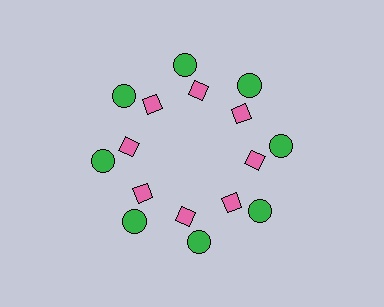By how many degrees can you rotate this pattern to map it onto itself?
The pattern maps onto itself every 45 degrees of rotation.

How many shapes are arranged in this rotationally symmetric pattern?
There are 16 shapes, arranged in 8 groups of 2.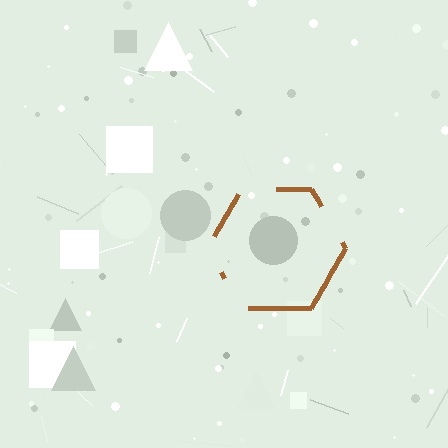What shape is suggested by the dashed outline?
The dashed outline suggests a hexagon.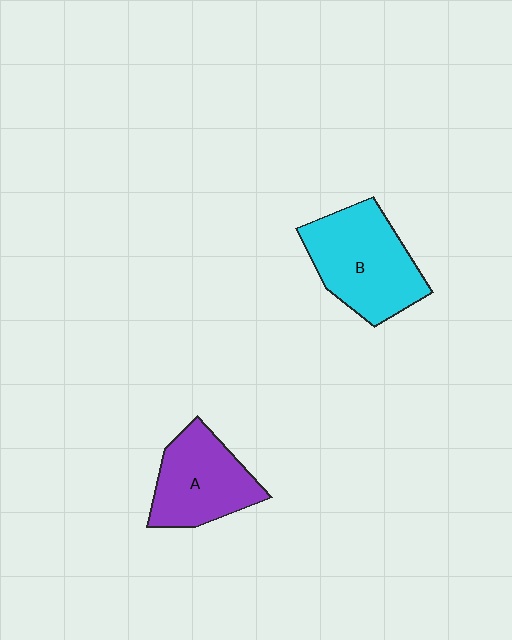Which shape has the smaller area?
Shape A (purple).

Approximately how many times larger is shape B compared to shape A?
Approximately 1.2 times.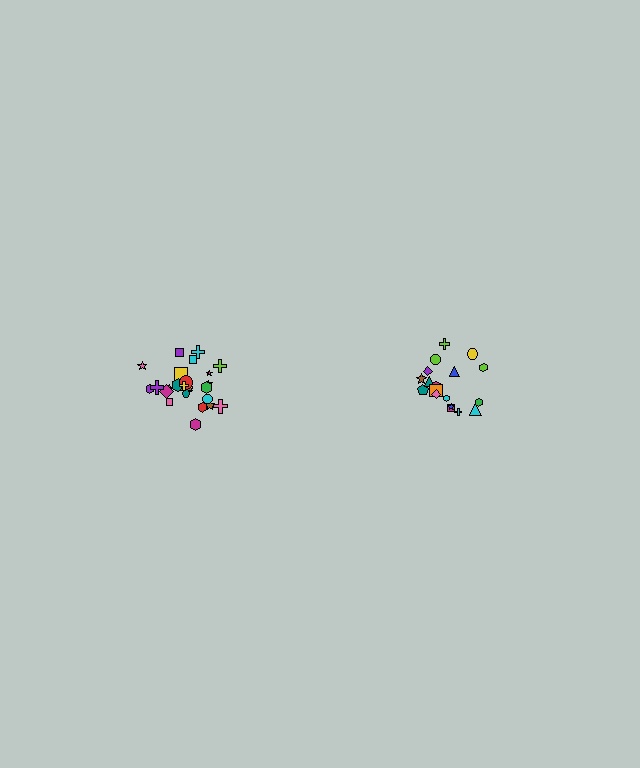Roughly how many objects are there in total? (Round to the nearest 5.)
Roughly 45 objects in total.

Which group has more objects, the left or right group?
The left group.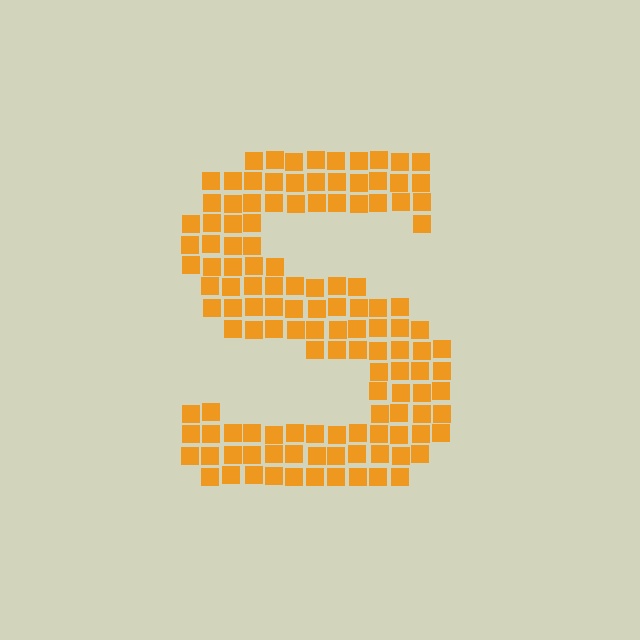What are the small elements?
The small elements are squares.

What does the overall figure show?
The overall figure shows the letter S.